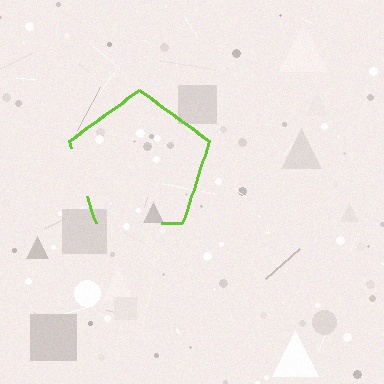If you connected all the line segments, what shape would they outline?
They would outline a pentagon.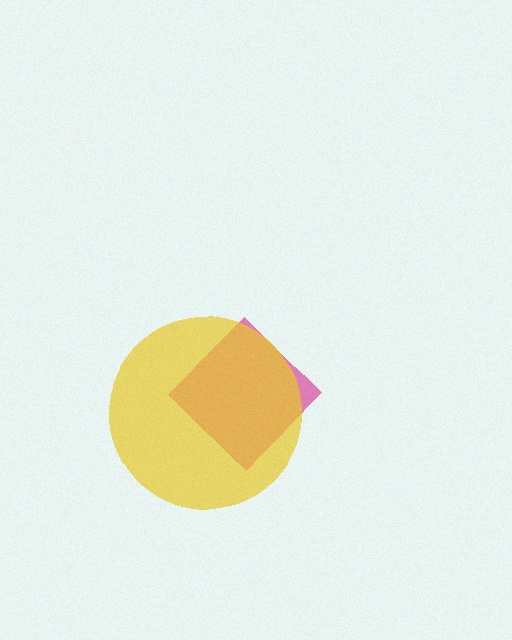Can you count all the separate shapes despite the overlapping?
Yes, there are 2 separate shapes.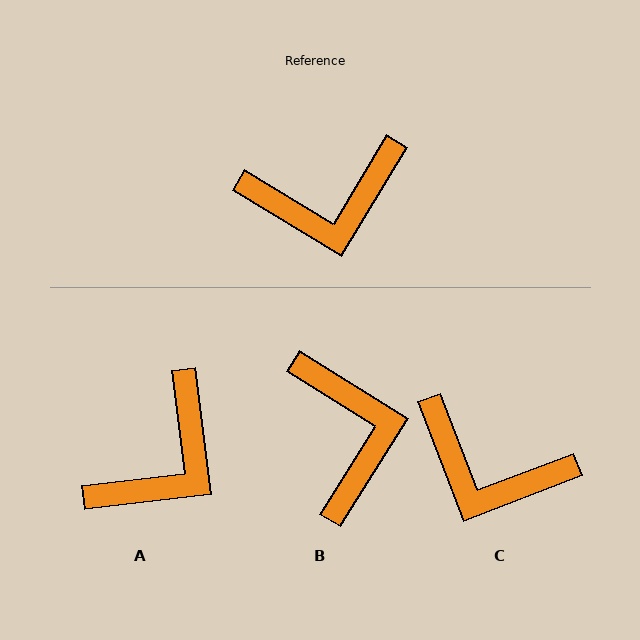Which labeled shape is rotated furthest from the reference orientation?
B, about 89 degrees away.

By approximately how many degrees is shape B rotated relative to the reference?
Approximately 89 degrees counter-clockwise.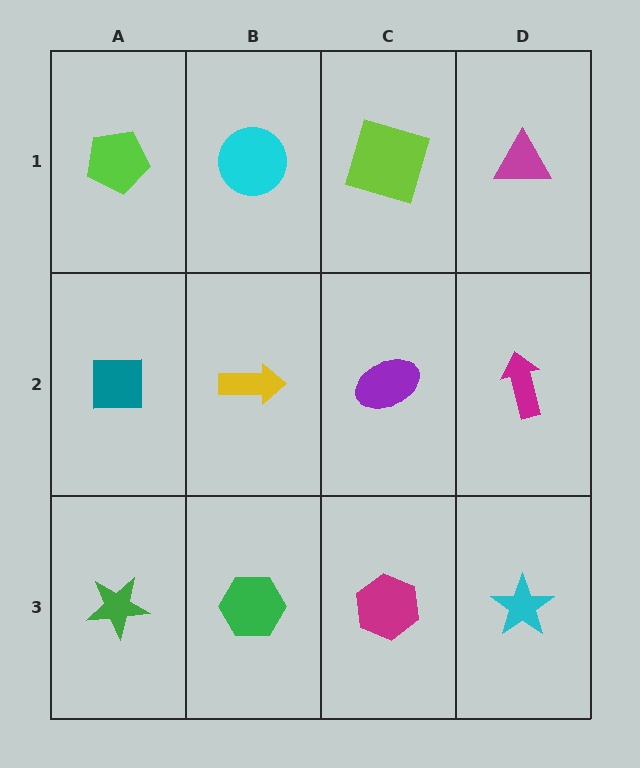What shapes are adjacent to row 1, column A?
A teal square (row 2, column A), a cyan circle (row 1, column B).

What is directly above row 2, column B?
A cyan circle.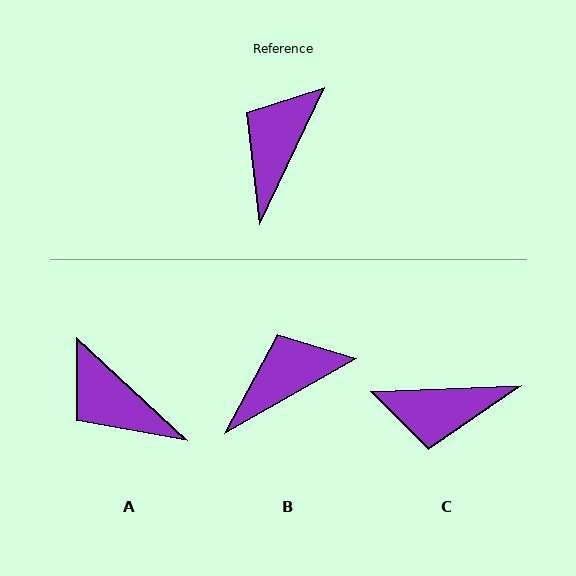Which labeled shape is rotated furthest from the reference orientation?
C, about 118 degrees away.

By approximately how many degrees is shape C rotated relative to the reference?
Approximately 118 degrees counter-clockwise.